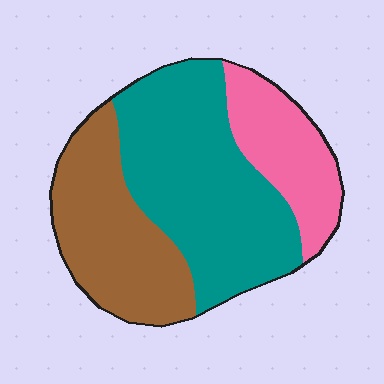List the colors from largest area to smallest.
From largest to smallest: teal, brown, pink.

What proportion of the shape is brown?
Brown covers about 30% of the shape.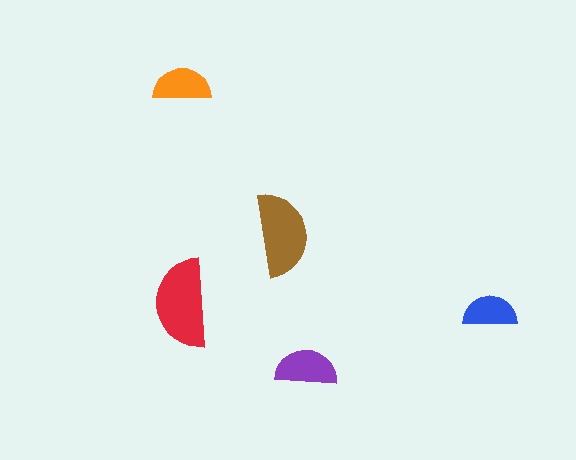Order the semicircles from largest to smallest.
the red one, the brown one, the purple one, the orange one, the blue one.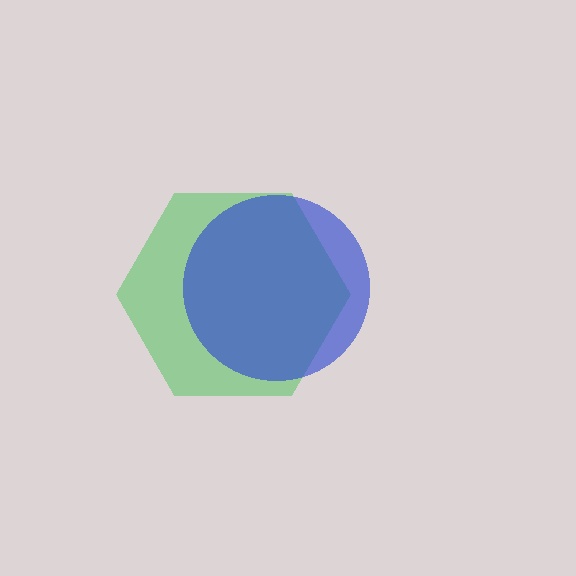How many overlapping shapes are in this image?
There are 2 overlapping shapes in the image.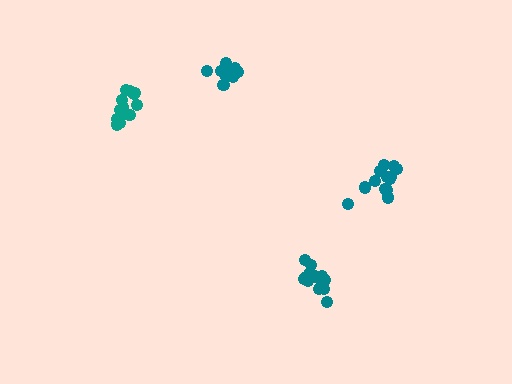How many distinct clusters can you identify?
There are 4 distinct clusters.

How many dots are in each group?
Group 1: 14 dots, Group 2: 14 dots, Group 3: 12 dots, Group 4: 13 dots (53 total).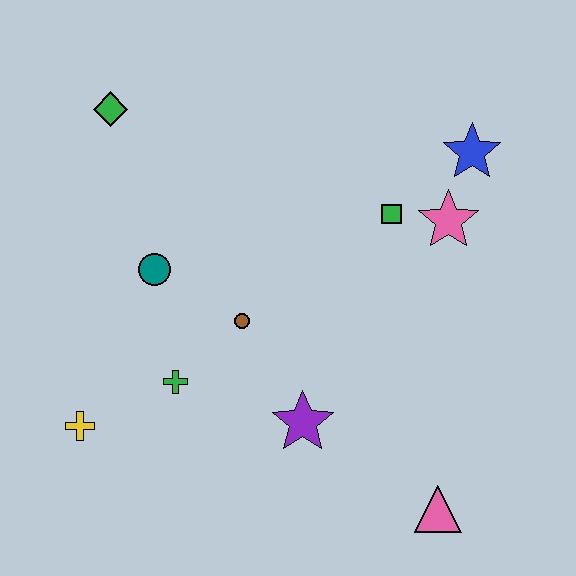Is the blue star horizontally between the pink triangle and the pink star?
No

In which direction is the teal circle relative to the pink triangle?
The teal circle is to the left of the pink triangle.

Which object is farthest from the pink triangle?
The green diamond is farthest from the pink triangle.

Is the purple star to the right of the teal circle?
Yes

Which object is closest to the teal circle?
The brown circle is closest to the teal circle.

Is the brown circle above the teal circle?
No